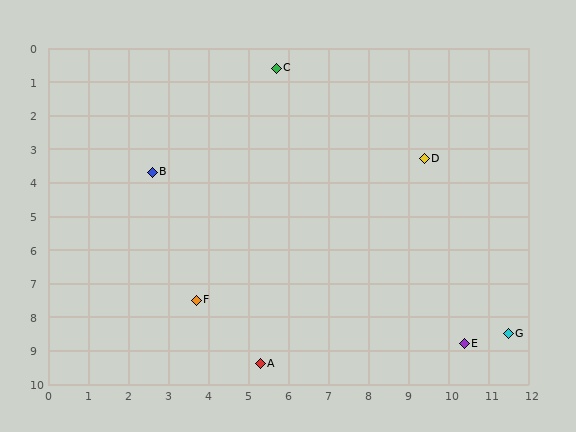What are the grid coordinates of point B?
Point B is at approximately (2.6, 3.7).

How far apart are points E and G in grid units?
Points E and G are about 1.1 grid units apart.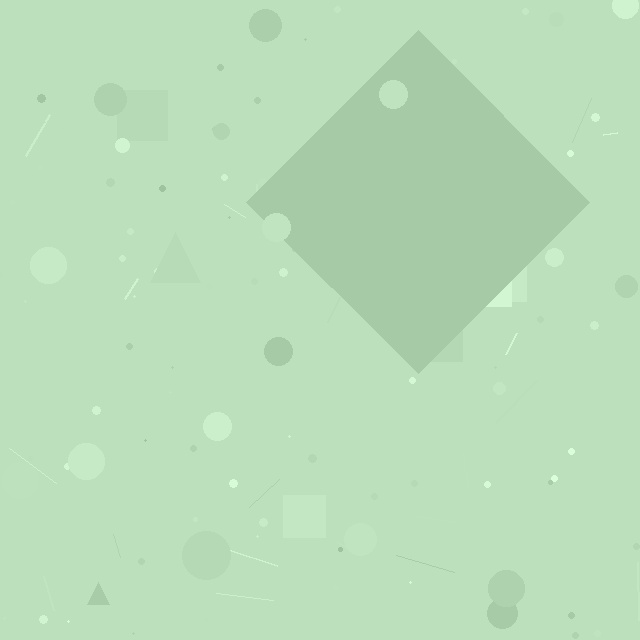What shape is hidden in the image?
A diamond is hidden in the image.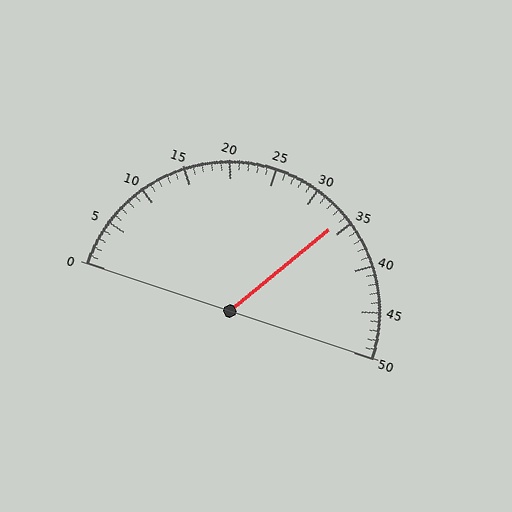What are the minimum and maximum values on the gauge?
The gauge ranges from 0 to 50.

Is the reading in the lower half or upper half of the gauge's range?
The reading is in the upper half of the range (0 to 50).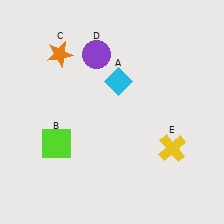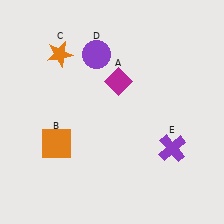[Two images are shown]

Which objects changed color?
A changed from cyan to magenta. B changed from lime to orange. E changed from yellow to purple.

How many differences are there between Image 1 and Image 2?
There are 3 differences between the two images.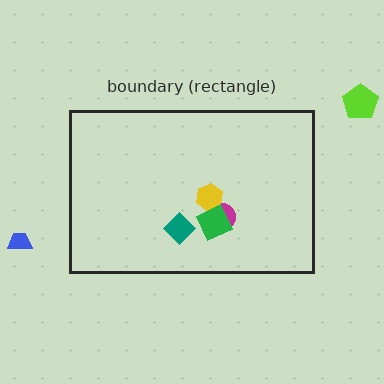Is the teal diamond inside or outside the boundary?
Inside.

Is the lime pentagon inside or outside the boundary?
Outside.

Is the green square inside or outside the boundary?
Inside.